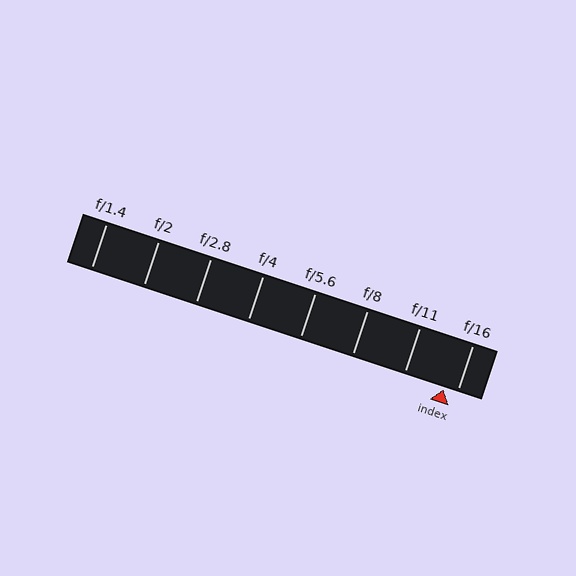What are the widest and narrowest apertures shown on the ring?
The widest aperture shown is f/1.4 and the narrowest is f/16.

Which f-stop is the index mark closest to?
The index mark is closest to f/16.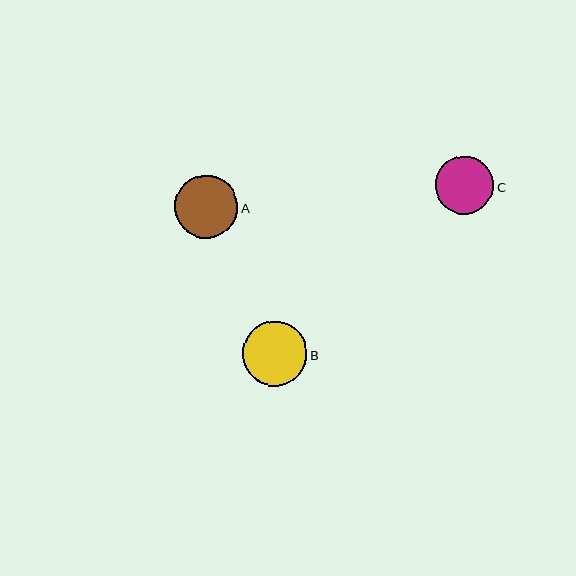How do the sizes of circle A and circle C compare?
Circle A and circle C are approximately the same size.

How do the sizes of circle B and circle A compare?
Circle B and circle A are approximately the same size.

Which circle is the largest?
Circle B is the largest with a size of approximately 64 pixels.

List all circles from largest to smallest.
From largest to smallest: B, A, C.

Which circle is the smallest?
Circle C is the smallest with a size of approximately 58 pixels.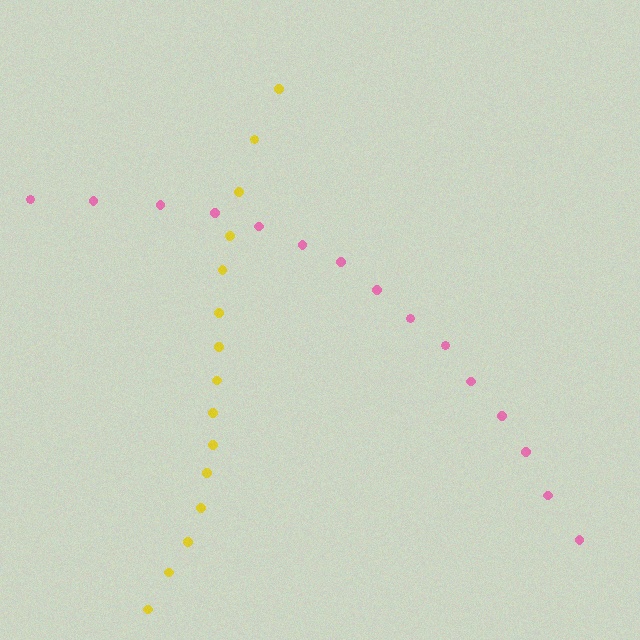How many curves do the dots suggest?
There are 2 distinct paths.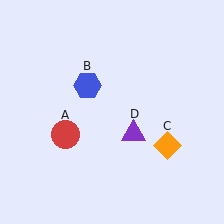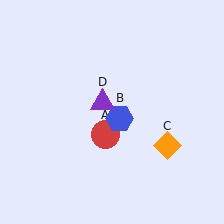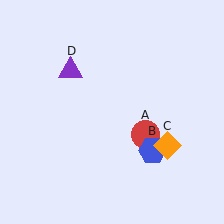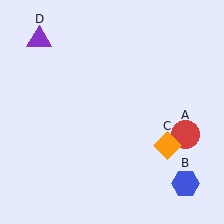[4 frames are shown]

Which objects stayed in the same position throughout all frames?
Orange diamond (object C) remained stationary.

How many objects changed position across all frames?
3 objects changed position: red circle (object A), blue hexagon (object B), purple triangle (object D).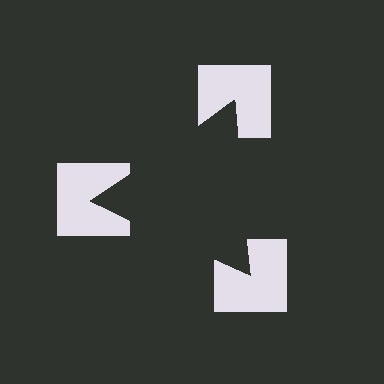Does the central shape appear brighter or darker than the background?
It typically appears slightly darker than the background, even though no actual brightness change is drawn.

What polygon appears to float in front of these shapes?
An illusory triangle — its edges are inferred from the aligned wedge cuts in the notched squares, not physically drawn.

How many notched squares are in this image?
There are 3 — one at each vertex of the illusory triangle.